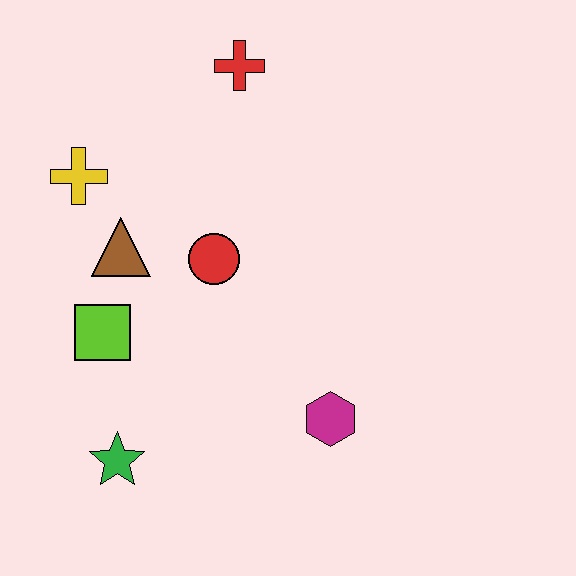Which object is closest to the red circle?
The brown triangle is closest to the red circle.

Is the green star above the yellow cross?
No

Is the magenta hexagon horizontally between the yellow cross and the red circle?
No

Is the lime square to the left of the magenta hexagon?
Yes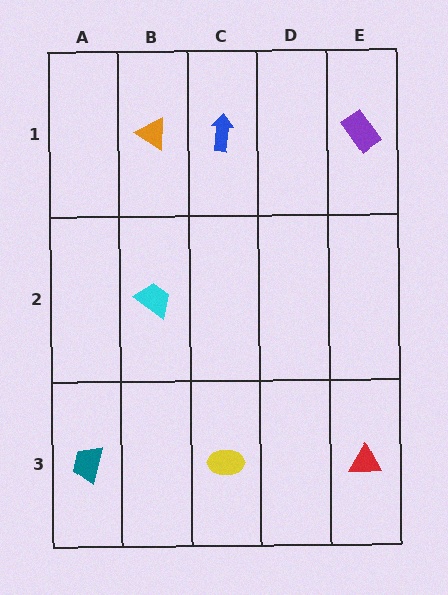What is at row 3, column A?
A teal trapezoid.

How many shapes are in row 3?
3 shapes.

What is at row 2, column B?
A cyan trapezoid.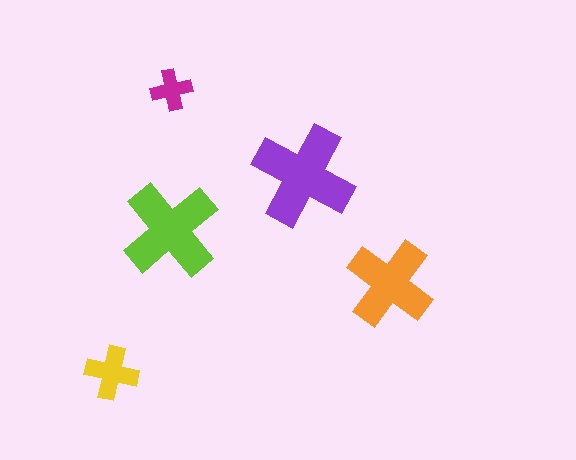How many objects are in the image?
There are 5 objects in the image.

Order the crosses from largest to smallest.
the purple one, the lime one, the orange one, the yellow one, the magenta one.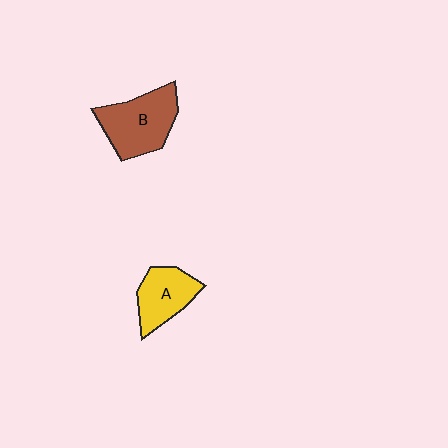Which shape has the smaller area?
Shape A (yellow).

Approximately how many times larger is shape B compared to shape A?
Approximately 1.4 times.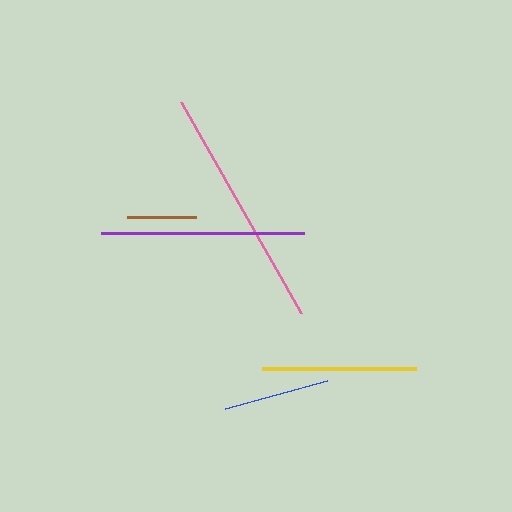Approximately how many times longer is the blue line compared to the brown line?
The blue line is approximately 1.5 times the length of the brown line.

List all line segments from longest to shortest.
From longest to shortest: pink, purple, yellow, blue, brown.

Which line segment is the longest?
The pink line is the longest at approximately 243 pixels.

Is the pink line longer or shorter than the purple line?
The pink line is longer than the purple line.